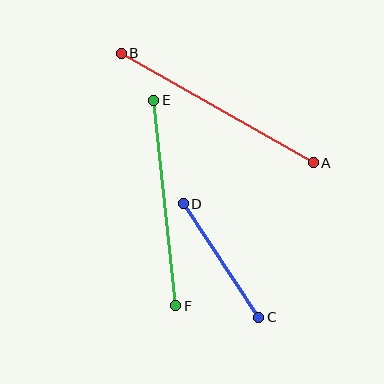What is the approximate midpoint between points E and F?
The midpoint is at approximately (165, 203) pixels.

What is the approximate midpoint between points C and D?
The midpoint is at approximately (221, 261) pixels.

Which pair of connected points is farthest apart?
Points A and B are farthest apart.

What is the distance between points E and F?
The distance is approximately 207 pixels.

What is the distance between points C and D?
The distance is approximately 136 pixels.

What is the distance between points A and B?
The distance is approximately 221 pixels.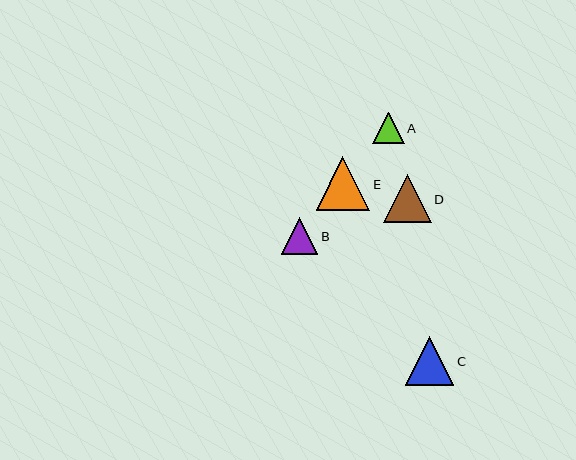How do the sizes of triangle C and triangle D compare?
Triangle C and triangle D are approximately the same size.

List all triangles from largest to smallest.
From largest to smallest: E, C, D, B, A.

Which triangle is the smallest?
Triangle A is the smallest with a size of approximately 31 pixels.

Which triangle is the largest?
Triangle E is the largest with a size of approximately 54 pixels.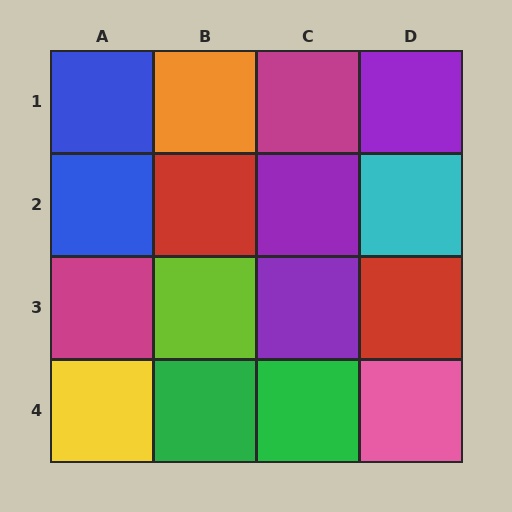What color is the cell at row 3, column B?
Lime.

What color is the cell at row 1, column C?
Magenta.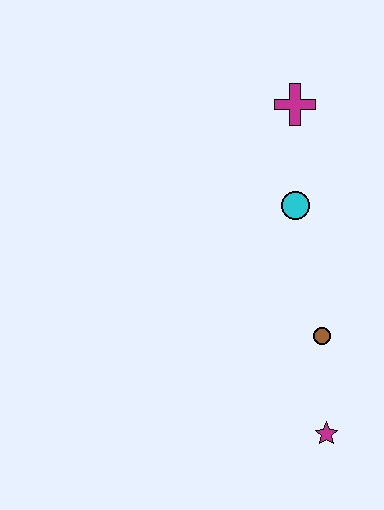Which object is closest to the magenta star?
The brown circle is closest to the magenta star.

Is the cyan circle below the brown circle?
No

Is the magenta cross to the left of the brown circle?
Yes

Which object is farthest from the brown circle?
The magenta cross is farthest from the brown circle.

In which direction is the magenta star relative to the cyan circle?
The magenta star is below the cyan circle.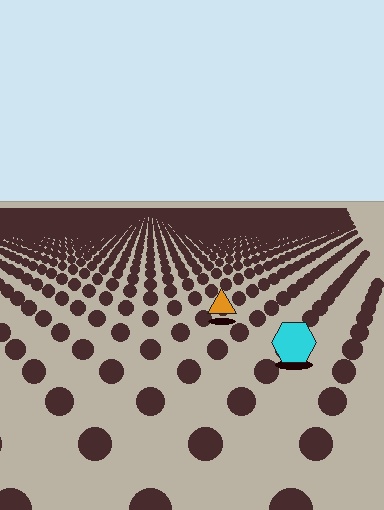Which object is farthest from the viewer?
The orange triangle is farthest from the viewer. It appears smaller and the ground texture around it is denser.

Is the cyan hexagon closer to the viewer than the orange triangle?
Yes. The cyan hexagon is closer — you can tell from the texture gradient: the ground texture is coarser near it.